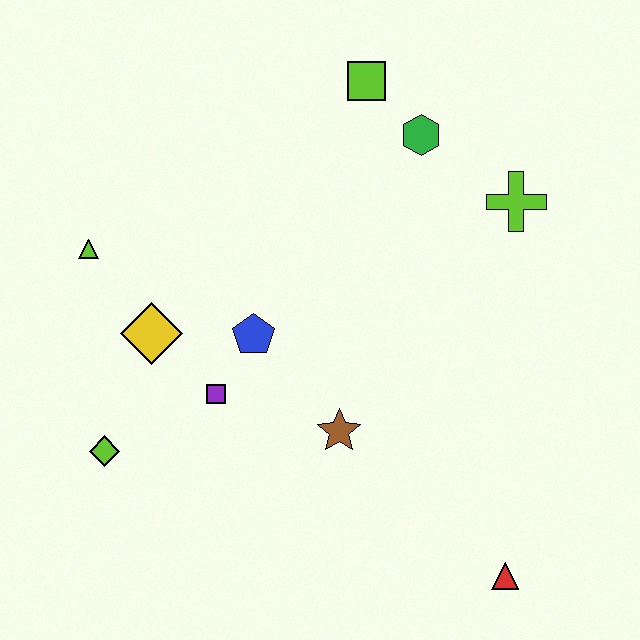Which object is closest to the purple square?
The blue pentagon is closest to the purple square.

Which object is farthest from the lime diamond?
The lime cross is farthest from the lime diamond.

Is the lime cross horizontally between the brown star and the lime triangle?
No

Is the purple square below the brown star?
No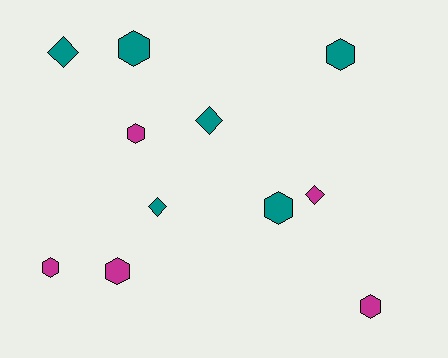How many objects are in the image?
There are 11 objects.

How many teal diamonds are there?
There are 3 teal diamonds.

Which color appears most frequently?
Teal, with 6 objects.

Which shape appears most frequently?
Hexagon, with 7 objects.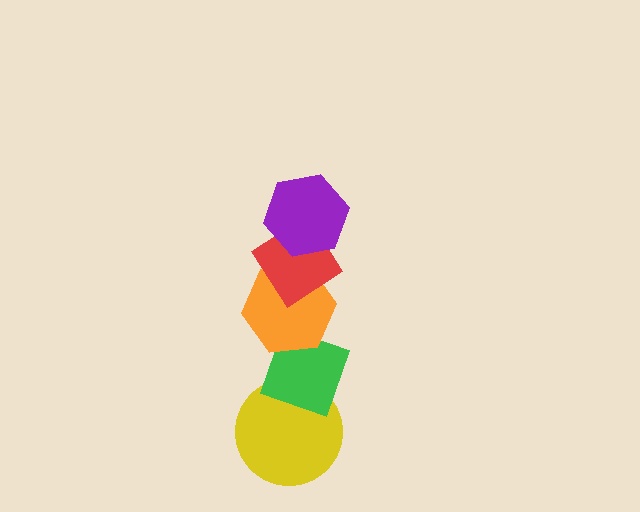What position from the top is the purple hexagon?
The purple hexagon is 1st from the top.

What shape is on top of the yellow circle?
The green diamond is on top of the yellow circle.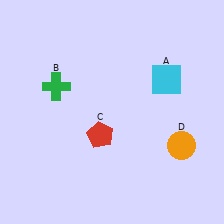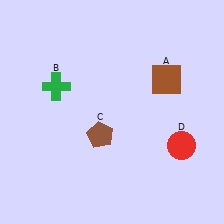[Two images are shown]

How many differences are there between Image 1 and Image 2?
There are 3 differences between the two images.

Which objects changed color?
A changed from cyan to brown. C changed from red to brown. D changed from orange to red.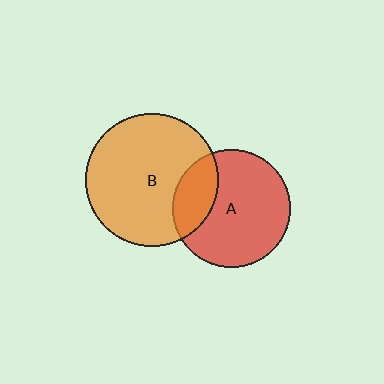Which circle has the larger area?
Circle B (orange).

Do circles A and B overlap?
Yes.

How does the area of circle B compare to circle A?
Approximately 1.3 times.